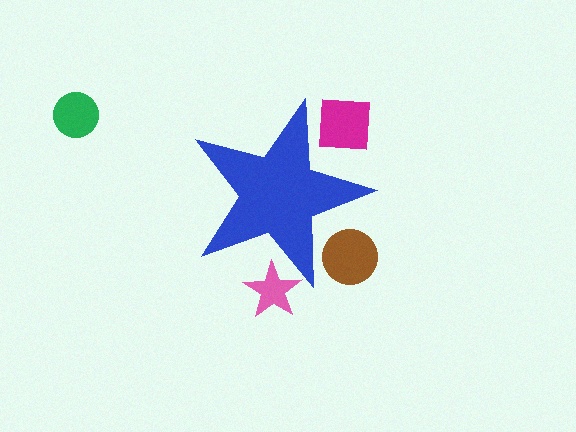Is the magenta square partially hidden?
Yes, the magenta square is partially hidden behind the blue star.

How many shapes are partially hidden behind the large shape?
3 shapes are partially hidden.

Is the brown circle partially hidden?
Yes, the brown circle is partially hidden behind the blue star.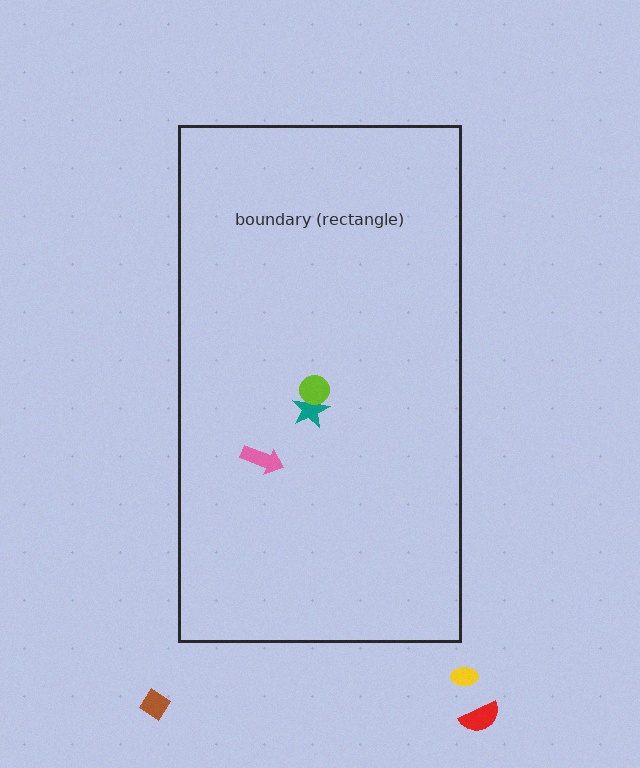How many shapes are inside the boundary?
3 inside, 3 outside.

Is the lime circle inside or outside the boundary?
Inside.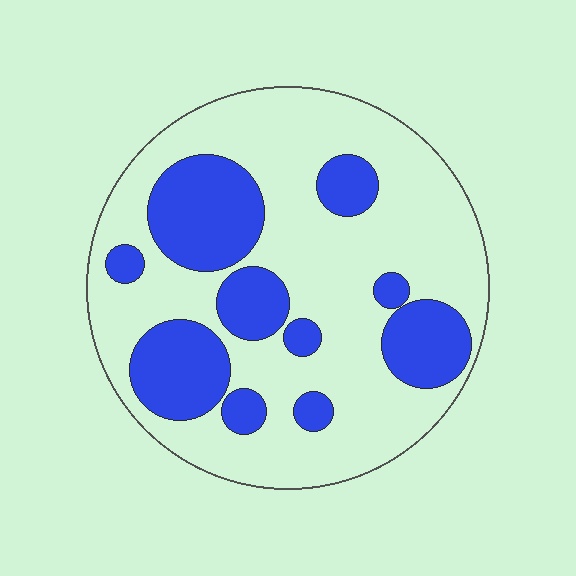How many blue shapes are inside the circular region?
10.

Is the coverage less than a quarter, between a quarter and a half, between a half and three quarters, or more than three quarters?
Between a quarter and a half.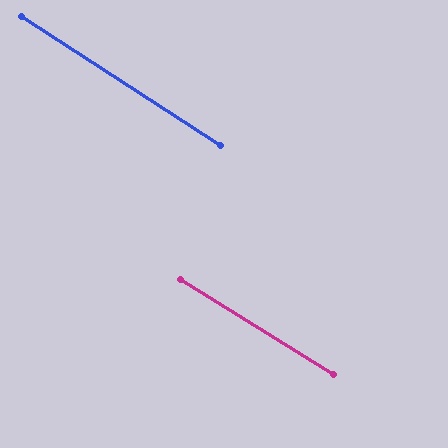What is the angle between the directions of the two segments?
Approximately 1 degree.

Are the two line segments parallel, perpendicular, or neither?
Parallel — their directions differ by only 1.1°.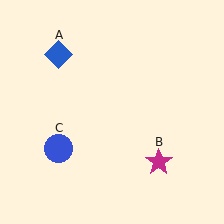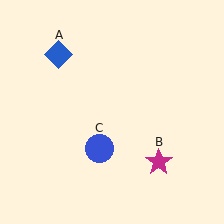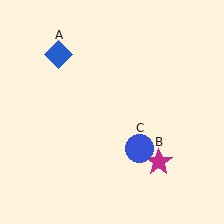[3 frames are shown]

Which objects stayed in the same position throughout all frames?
Blue diamond (object A) and magenta star (object B) remained stationary.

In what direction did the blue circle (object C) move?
The blue circle (object C) moved right.